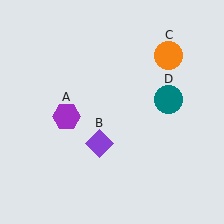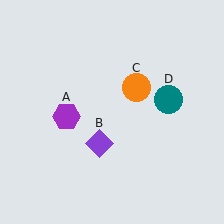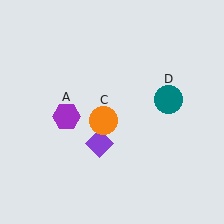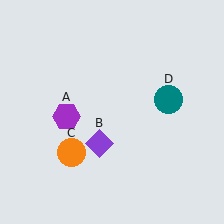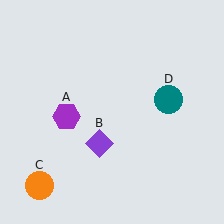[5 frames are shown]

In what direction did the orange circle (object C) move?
The orange circle (object C) moved down and to the left.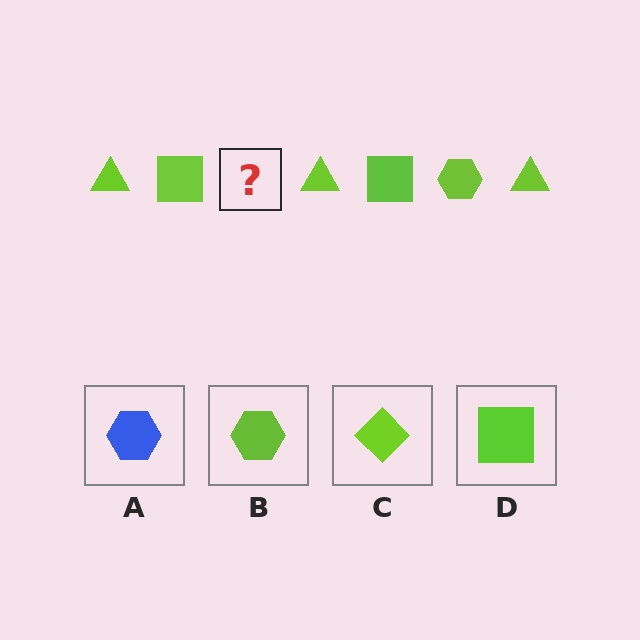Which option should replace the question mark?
Option B.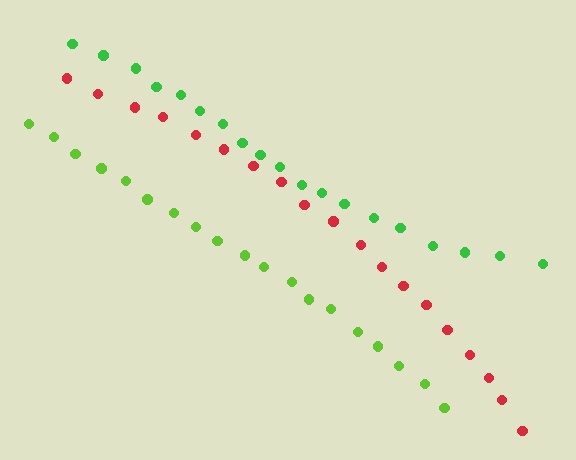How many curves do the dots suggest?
There are 3 distinct paths.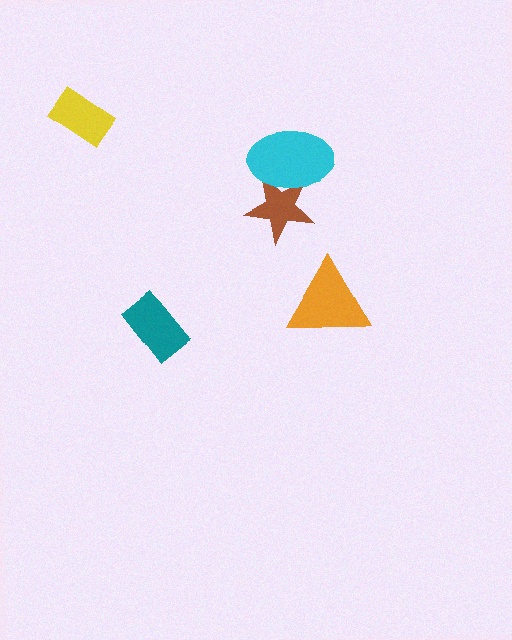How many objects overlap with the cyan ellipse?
1 object overlaps with the cyan ellipse.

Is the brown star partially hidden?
Yes, it is partially covered by another shape.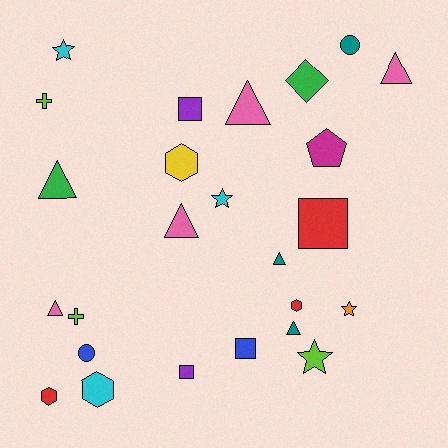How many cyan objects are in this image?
There are 3 cyan objects.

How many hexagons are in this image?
There are 4 hexagons.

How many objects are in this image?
There are 25 objects.